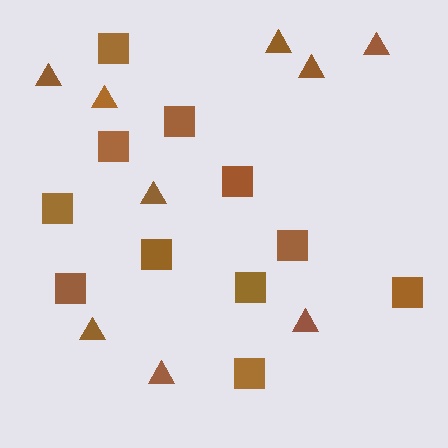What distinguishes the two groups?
There are 2 groups: one group of triangles (9) and one group of squares (11).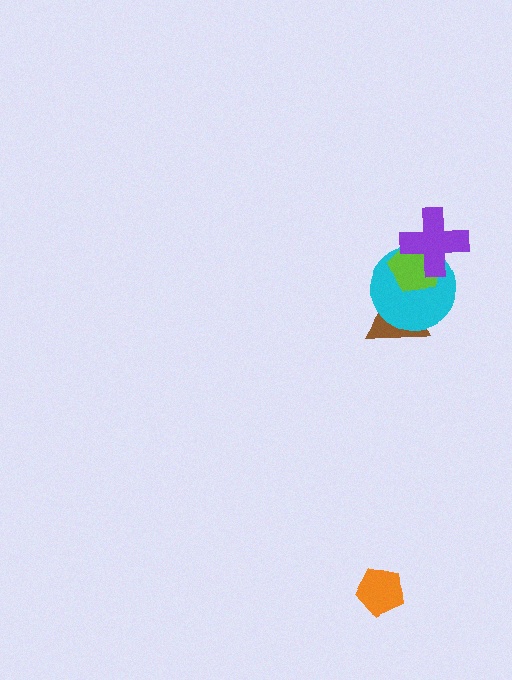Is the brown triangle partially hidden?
Yes, it is partially covered by another shape.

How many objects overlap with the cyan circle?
3 objects overlap with the cyan circle.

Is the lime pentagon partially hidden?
Yes, it is partially covered by another shape.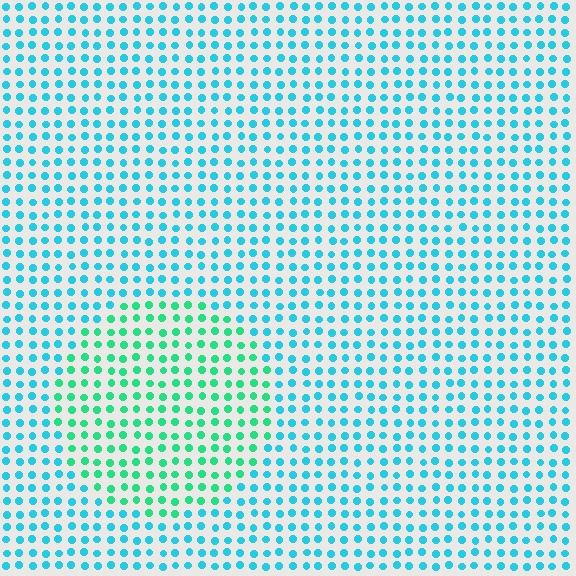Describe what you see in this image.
The image is filled with small cyan elements in a uniform arrangement. A circle-shaped region is visible where the elements are tinted to a slightly different hue, forming a subtle color boundary.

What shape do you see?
I see a circle.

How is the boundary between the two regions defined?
The boundary is defined purely by a slight shift in hue (about 36 degrees). Spacing, size, and orientation are identical on both sides.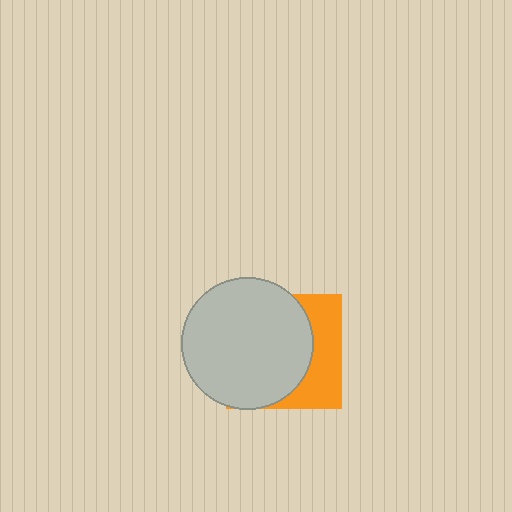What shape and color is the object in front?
The object in front is a light gray circle.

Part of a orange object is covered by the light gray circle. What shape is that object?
It is a square.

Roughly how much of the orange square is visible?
A small part of it is visible (roughly 33%).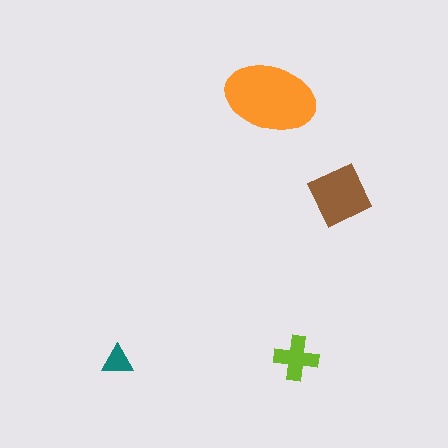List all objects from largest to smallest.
The orange ellipse, the brown diamond, the lime cross, the teal triangle.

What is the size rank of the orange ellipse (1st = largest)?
1st.